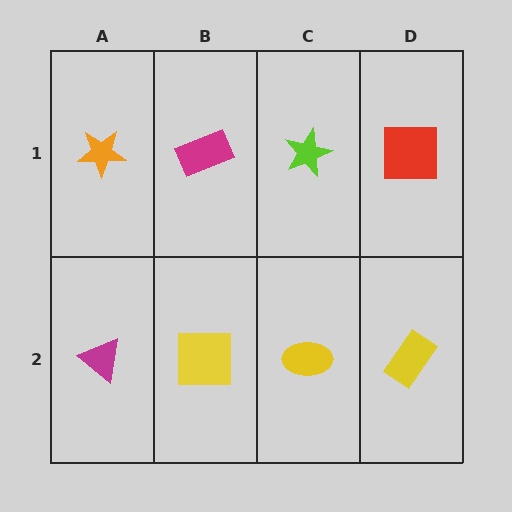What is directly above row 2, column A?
An orange star.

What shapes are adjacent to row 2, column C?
A lime star (row 1, column C), a yellow square (row 2, column B), a yellow rectangle (row 2, column D).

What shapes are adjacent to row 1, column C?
A yellow ellipse (row 2, column C), a magenta rectangle (row 1, column B), a red square (row 1, column D).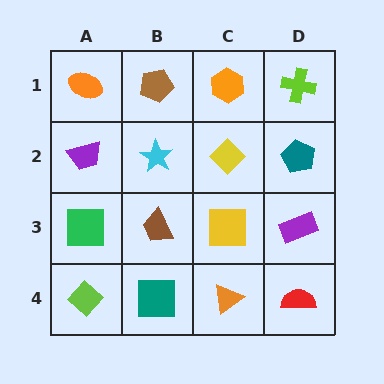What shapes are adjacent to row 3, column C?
A yellow diamond (row 2, column C), an orange triangle (row 4, column C), a brown trapezoid (row 3, column B), a purple rectangle (row 3, column D).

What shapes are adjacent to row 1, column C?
A yellow diamond (row 2, column C), a brown pentagon (row 1, column B), a lime cross (row 1, column D).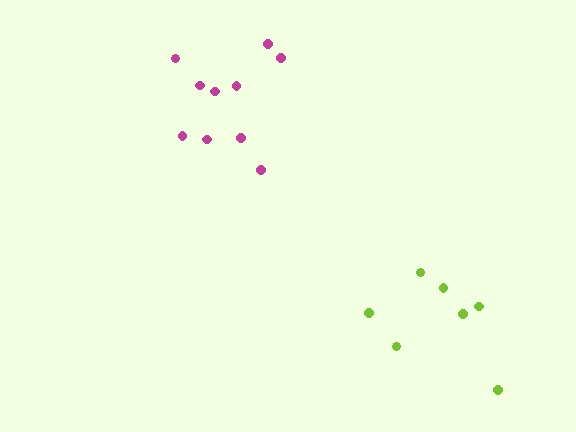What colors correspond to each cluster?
The clusters are colored: magenta, lime.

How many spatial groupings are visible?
There are 2 spatial groupings.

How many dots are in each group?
Group 1: 10 dots, Group 2: 7 dots (17 total).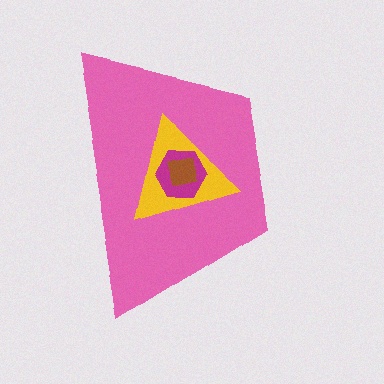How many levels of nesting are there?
4.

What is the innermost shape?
The brown square.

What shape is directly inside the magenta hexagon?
The brown square.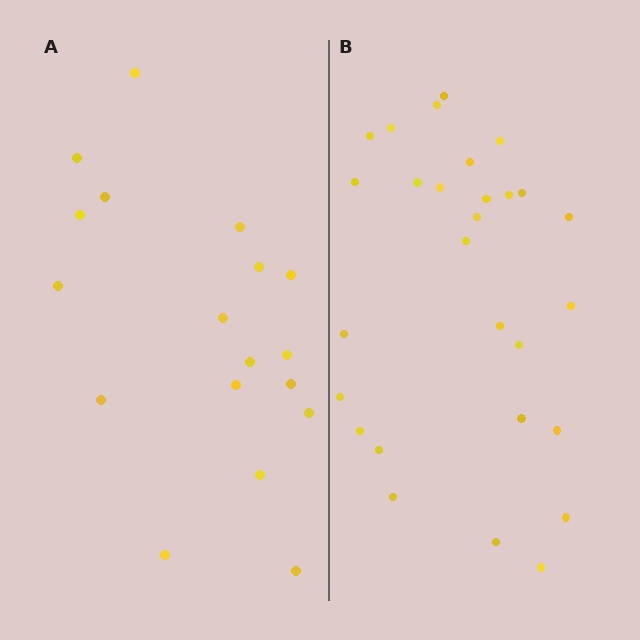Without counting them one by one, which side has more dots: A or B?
Region B (the right region) has more dots.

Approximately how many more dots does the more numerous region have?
Region B has roughly 10 or so more dots than region A.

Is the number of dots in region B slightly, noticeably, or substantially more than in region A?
Region B has substantially more. The ratio is roughly 1.6 to 1.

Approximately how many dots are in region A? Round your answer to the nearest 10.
About 20 dots. (The exact count is 18, which rounds to 20.)